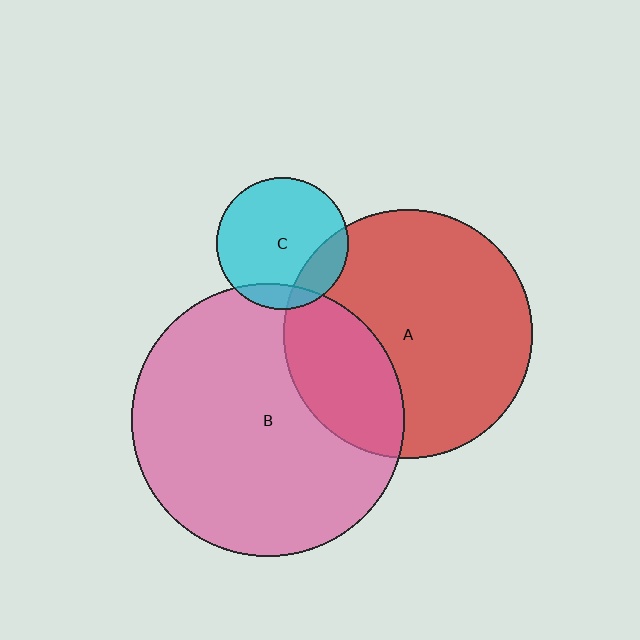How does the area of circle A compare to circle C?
Approximately 3.6 times.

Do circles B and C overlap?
Yes.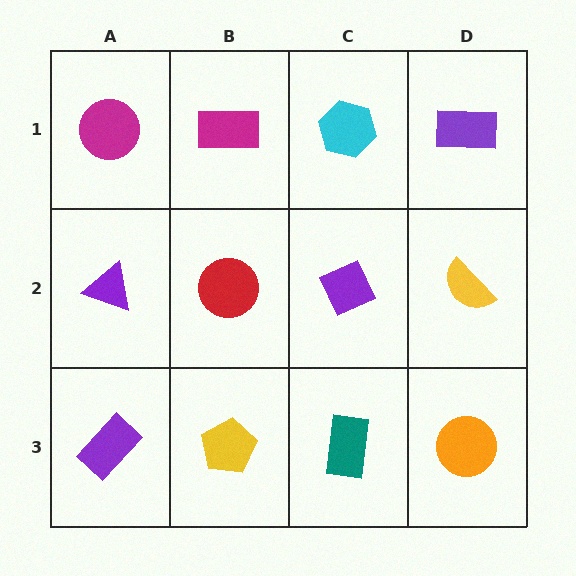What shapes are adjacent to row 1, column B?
A red circle (row 2, column B), a magenta circle (row 1, column A), a cyan hexagon (row 1, column C).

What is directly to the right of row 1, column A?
A magenta rectangle.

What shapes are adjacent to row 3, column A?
A purple triangle (row 2, column A), a yellow pentagon (row 3, column B).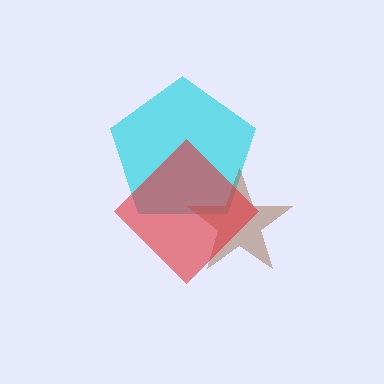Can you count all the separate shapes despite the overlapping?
Yes, there are 3 separate shapes.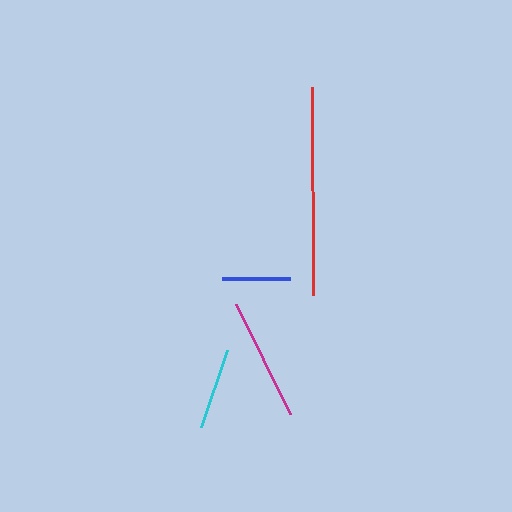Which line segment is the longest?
The red line is the longest at approximately 208 pixels.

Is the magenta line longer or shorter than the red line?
The red line is longer than the magenta line.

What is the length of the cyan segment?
The cyan segment is approximately 82 pixels long.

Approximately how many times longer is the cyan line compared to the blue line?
The cyan line is approximately 1.2 times the length of the blue line.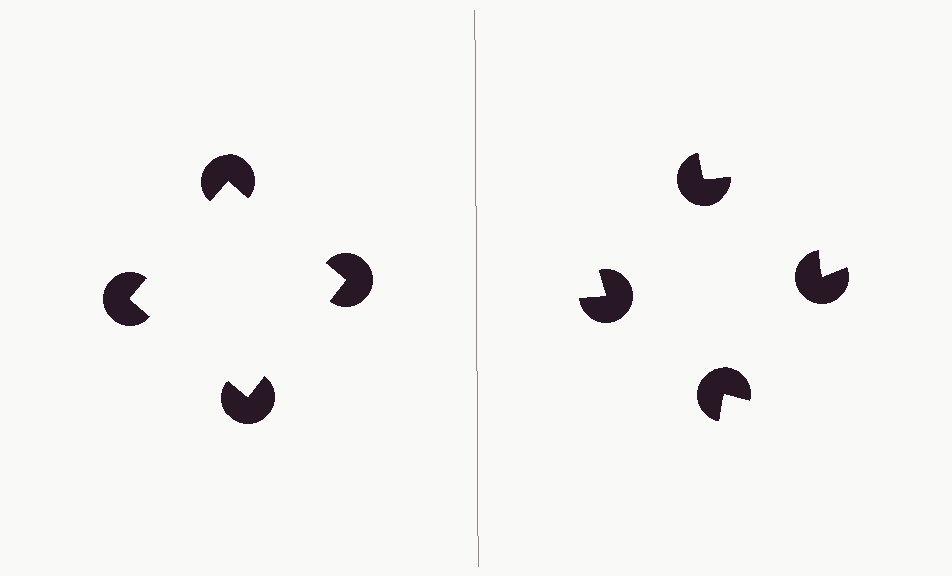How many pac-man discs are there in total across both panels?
8 — 4 on each side.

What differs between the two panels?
The pac-man discs are positioned identically on both sides; only the wedge orientations differ. On the left they align to a square; on the right they are misaligned.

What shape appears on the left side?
An illusory square.